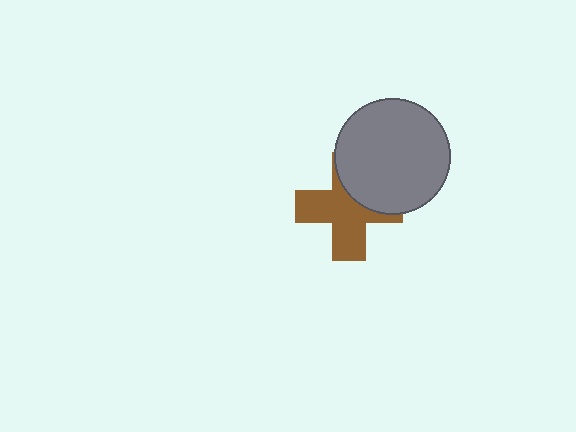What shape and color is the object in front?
The object in front is a gray circle.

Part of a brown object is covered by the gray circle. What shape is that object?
It is a cross.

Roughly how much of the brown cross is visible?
About half of it is visible (roughly 64%).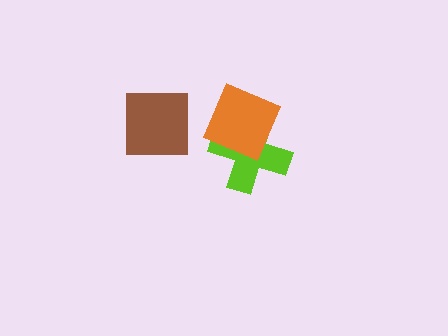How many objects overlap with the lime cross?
1 object overlaps with the lime cross.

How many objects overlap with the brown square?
0 objects overlap with the brown square.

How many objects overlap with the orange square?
1 object overlaps with the orange square.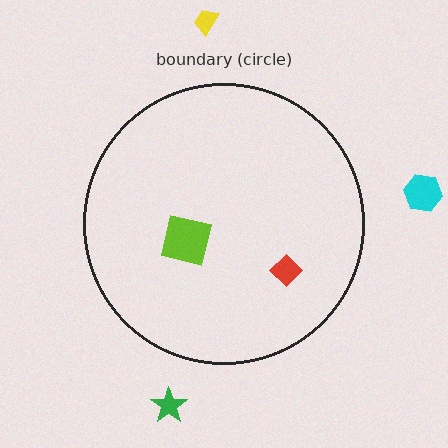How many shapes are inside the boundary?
2 inside, 3 outside.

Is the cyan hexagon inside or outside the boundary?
Outside.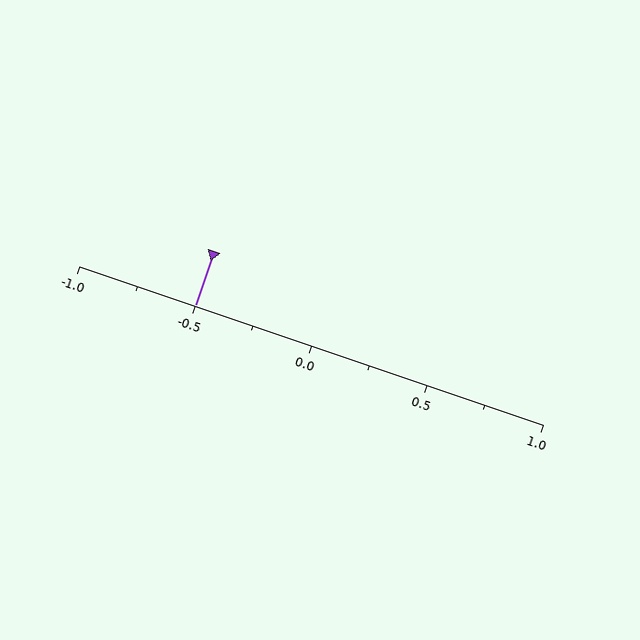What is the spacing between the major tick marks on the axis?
The major ticks are spaced 0.5 apart.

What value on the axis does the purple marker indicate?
The marker indicates approximately -0.5.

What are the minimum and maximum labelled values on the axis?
The axis runs from -1.0 to 1.0.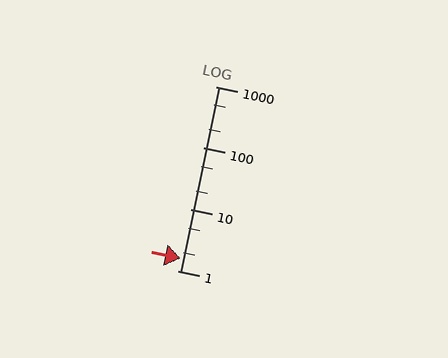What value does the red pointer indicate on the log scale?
The pointer indicates approximately 1.6.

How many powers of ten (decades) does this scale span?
The scale spans 3 decades, from 1 to 1000.